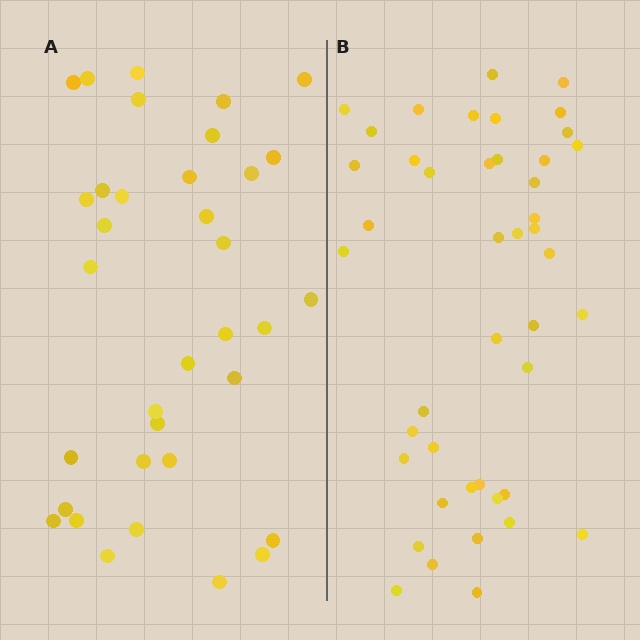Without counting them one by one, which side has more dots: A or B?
Region B (the right region) has more dots.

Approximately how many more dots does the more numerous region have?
Region B has roughly 8 or so more dots than region A.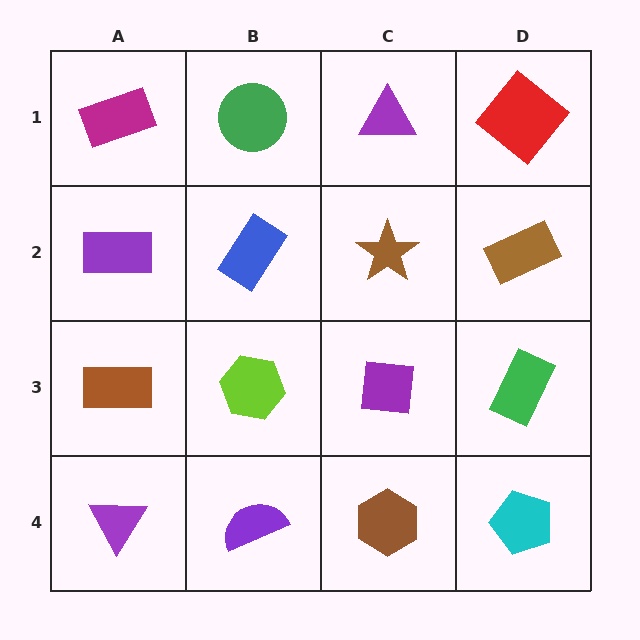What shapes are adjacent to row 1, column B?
A blue rectangle (row 2, column B), a magenta rectangle (row 1, column A), a purple triangle (row 1, column C).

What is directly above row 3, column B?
A blue rectangle.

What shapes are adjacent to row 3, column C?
A brown star (row 2, column C), a brown hexagon (row 4, column C), a lime hexagon (row 3, column B), a green rectangle (row 3, column D).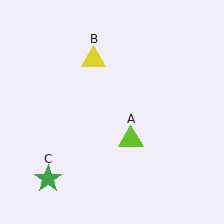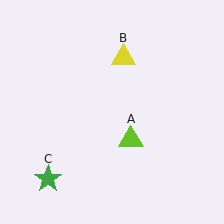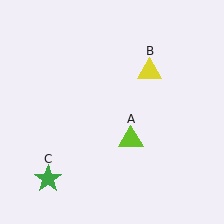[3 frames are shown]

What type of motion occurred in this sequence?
The yellow triangle (object B) rotated clockwise around the center of the scene.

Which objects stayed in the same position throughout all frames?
Lime triangle (object A) and green star (object C) remained stationary.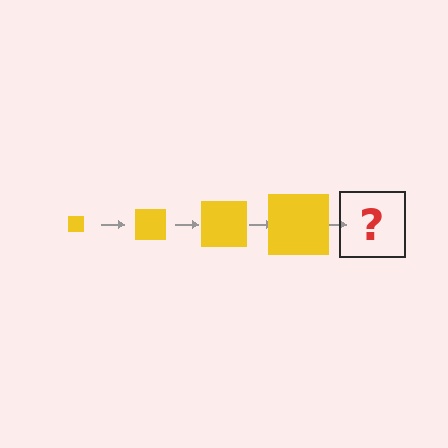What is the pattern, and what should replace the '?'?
The pattern is that the square gets progressively larger each step. The '?' should be a yellow square, larger than the previous one.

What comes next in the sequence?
The next element should be a yellow square, larger than the previous one.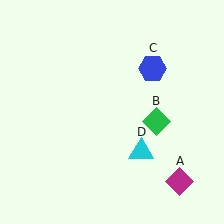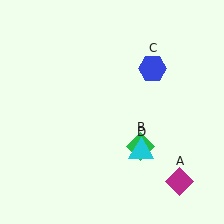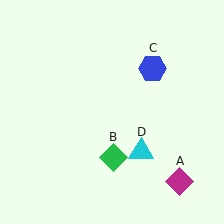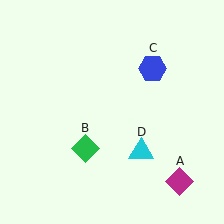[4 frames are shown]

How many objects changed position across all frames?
1 object changed position: green diamond (object B).